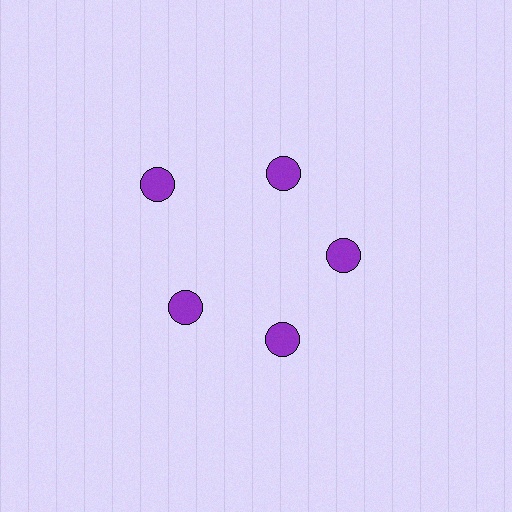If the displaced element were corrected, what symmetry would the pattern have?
It would have 5-fold rotational symmetry — the pattern would map onto itself every 72 degrees.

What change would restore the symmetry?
The symmetry would be restored by moving it inward, back onto the ring so that all 5 circles sit at equal angles and equal distance from the center.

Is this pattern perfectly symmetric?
No. The 5 purple circles are arranged in a ring, but one element near the 10 o'clock position is pushed outward from the center, breaking the 5-fold rotational symmetry.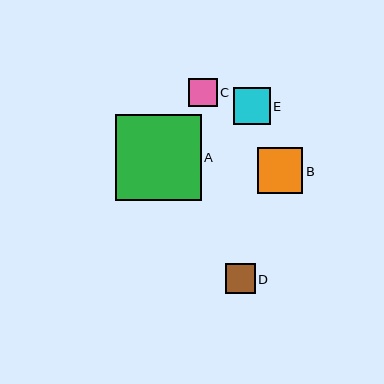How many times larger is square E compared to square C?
Square E is approximately 1.3 times the size of square C.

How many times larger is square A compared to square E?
Square A is approximately 2.3 times the size of square E.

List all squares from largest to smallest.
From largest to smallest: A, B, E, D, C.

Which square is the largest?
Square A is the largest with a size of approximately 86 pixels.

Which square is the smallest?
Square C is the smallest with a size of approximately 29 pixels.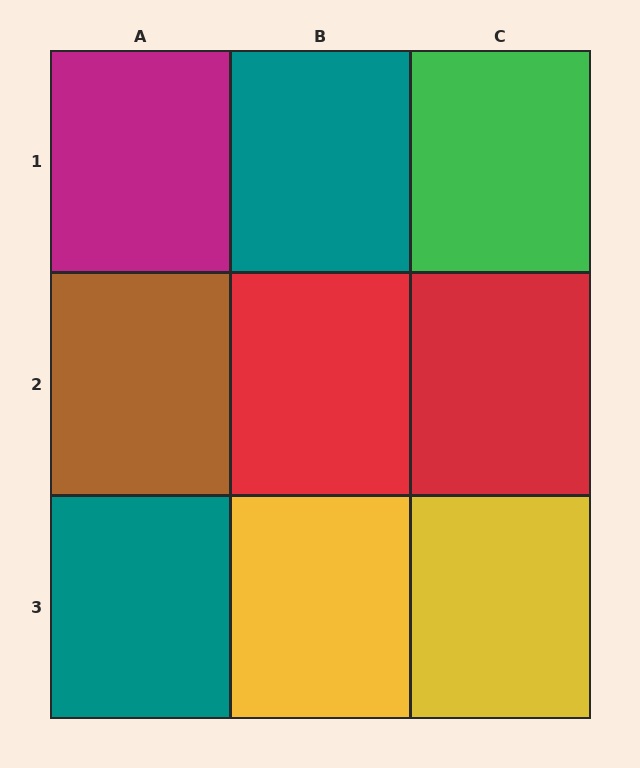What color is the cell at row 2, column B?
Red.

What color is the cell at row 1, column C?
Green.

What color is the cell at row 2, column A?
Brown.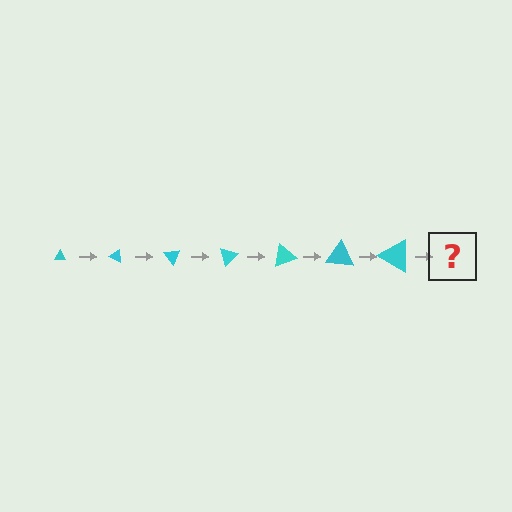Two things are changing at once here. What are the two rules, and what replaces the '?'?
The two rules are that the triangle grows larger each step and it rotates 25 degrees each step. The '?' should be a triangle, larger than the previous one and rotated 175 degrees from the start.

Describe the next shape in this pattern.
It should be a triangle, larger than the previous one and rotated 175 degrees from the start.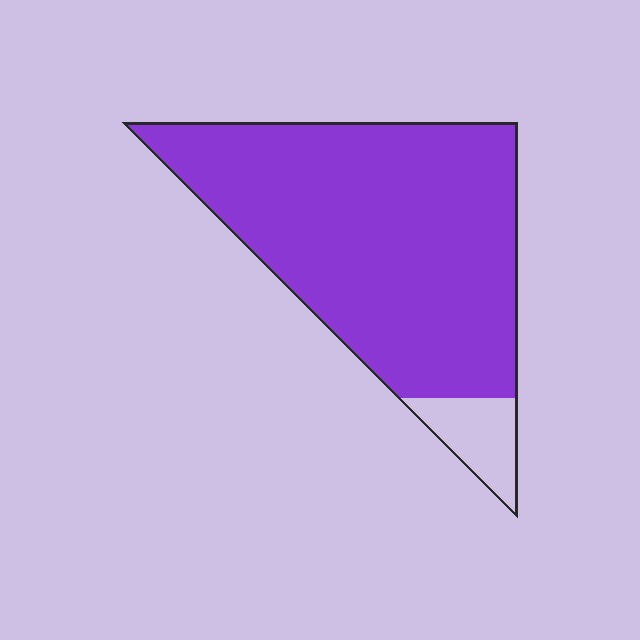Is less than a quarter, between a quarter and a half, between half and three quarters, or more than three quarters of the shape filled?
More than three quarters.